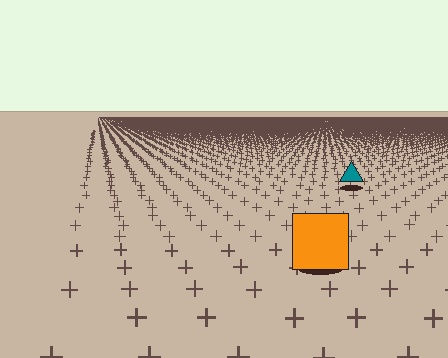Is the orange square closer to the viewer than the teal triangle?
Yes. The orange square is closer — you can tell from the texture gradient: the ground texture is coarser near it.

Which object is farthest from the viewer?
The teal triangle is farthest from the viewer. It appears smaller and the ground texture around it is denser.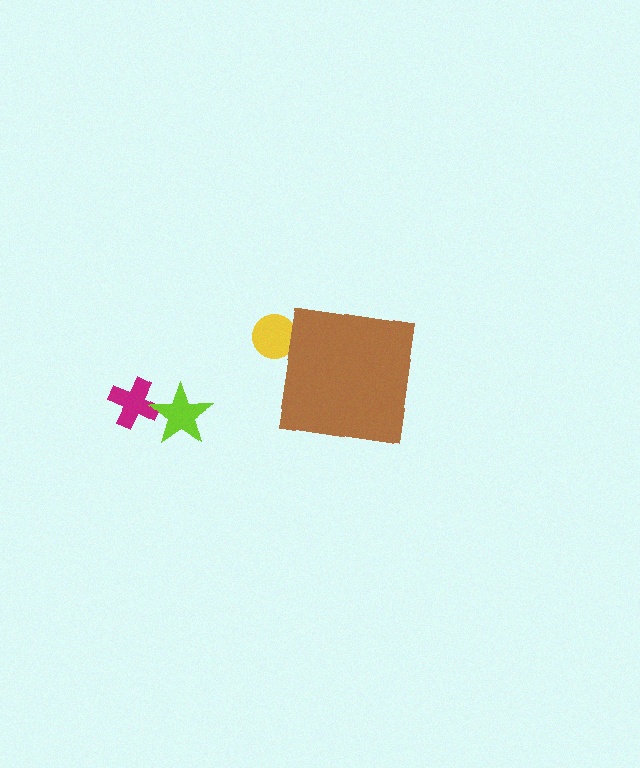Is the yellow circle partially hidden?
Yes, the yellow circle is partially hidden behind the brown square.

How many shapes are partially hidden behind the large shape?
1 shape is partially hidden.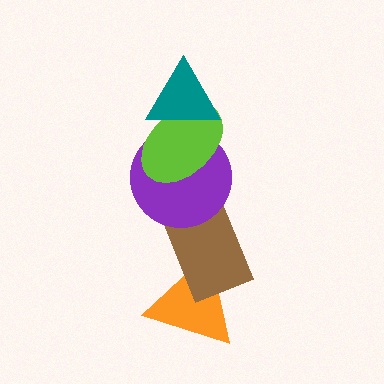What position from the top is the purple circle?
The purple circle is 3rd from the top.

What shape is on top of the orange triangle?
The brown rectangle is on top of the orange triangle.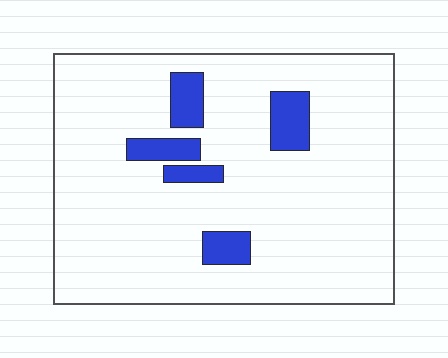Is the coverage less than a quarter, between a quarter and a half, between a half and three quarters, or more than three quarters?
Less than a quarter.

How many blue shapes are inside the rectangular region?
5.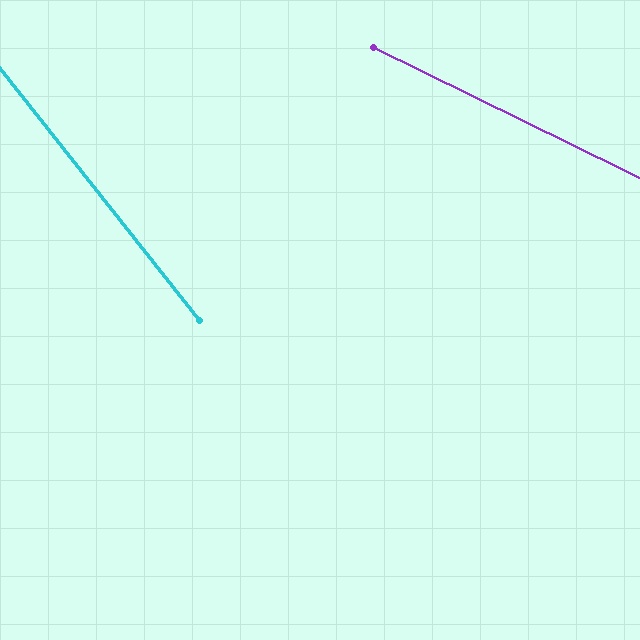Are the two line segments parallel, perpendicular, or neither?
Neither parallel nor perpendicular — they differ by about 25°.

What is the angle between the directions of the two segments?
Approximately 25 degrees.